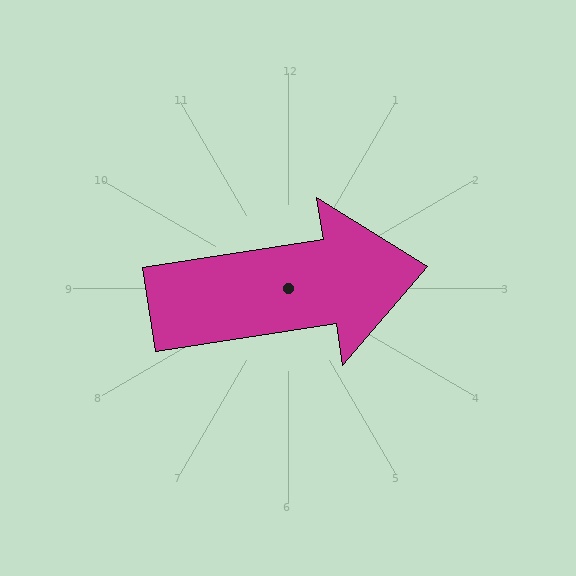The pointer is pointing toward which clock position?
Roughly 3 o'clock.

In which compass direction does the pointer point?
East.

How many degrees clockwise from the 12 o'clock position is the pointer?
Approximately 81 degrees.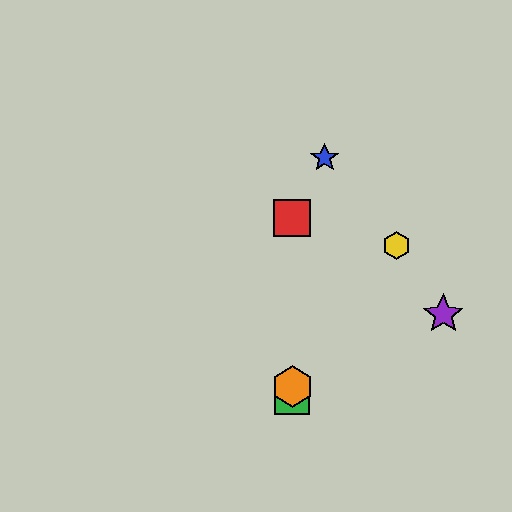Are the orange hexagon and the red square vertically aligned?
Yes, both are at x≈292.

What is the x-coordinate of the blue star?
The blue star is at x≈325.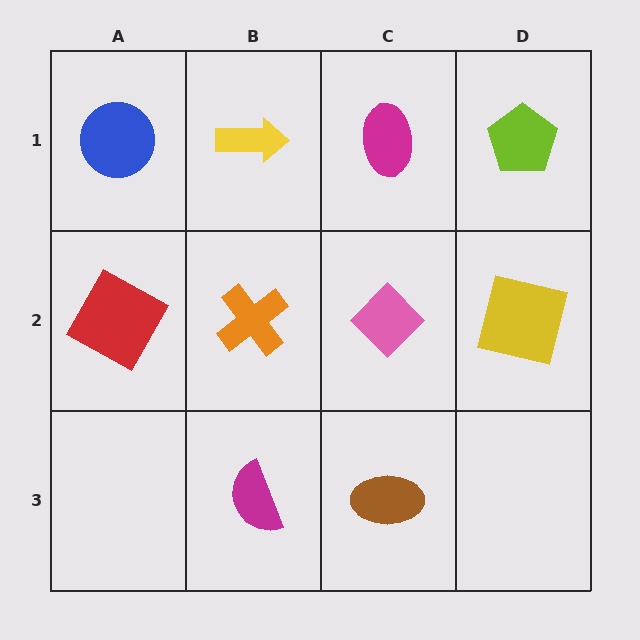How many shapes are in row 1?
4 shapes.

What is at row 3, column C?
A brown ellipse.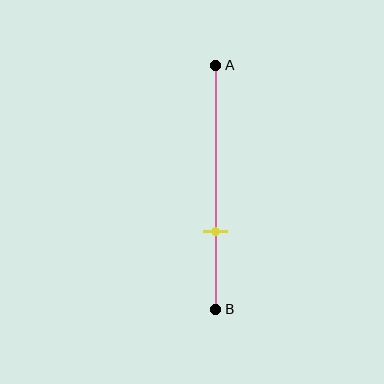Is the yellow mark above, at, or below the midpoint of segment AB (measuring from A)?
The yellow mark is below the midpoint of segment AB.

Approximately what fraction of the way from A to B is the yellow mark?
The yellow mark is approximately 70% of the way from A to B.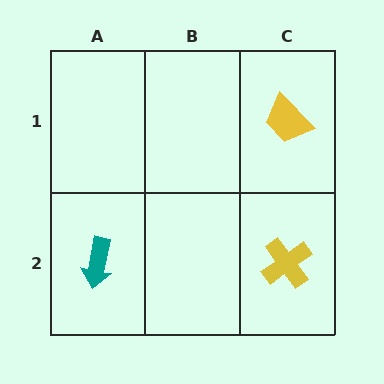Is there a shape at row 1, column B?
No, that cell is empty.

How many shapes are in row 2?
2 shapes.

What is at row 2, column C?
A yellow cross.